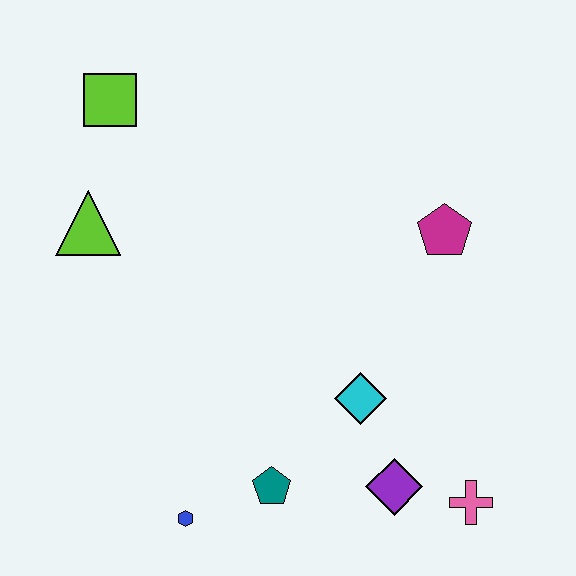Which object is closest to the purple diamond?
The pink cross is closest to the purple diamond.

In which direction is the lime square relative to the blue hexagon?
The lime square is above the blue hexagon.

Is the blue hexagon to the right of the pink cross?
No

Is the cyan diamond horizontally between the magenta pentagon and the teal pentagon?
Yes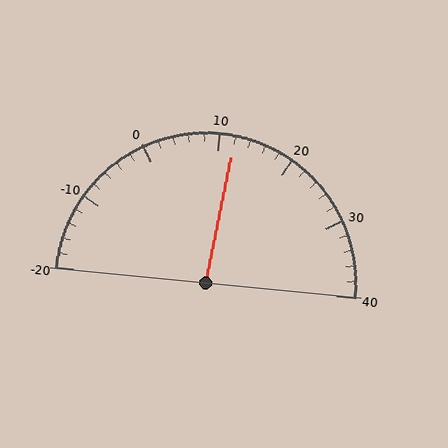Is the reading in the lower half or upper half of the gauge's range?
The reading is in the upper half of the range (-20 to 40).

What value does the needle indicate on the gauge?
The needle indicates approximately 12.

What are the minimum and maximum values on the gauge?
The gauge ranges from -20 to 40.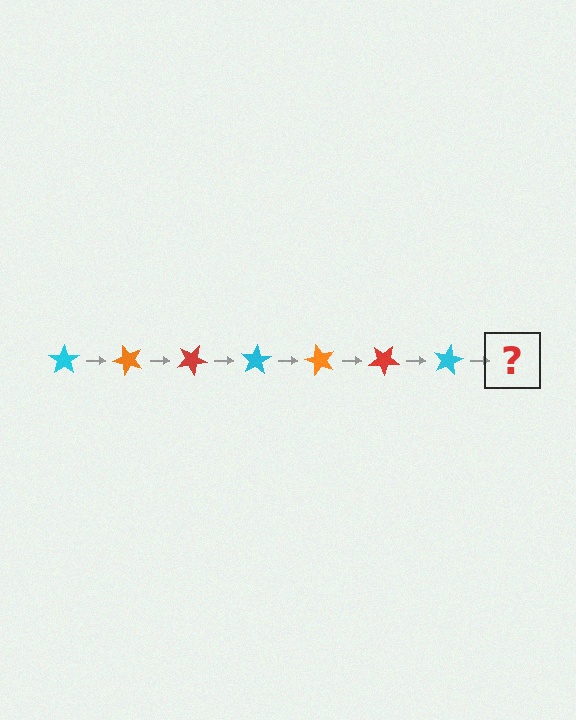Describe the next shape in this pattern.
It should be an orange star, rotated 350 degrees from the start.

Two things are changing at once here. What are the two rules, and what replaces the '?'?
The two rules are that it rotates 50 degrees each step and the color cycles through cyan, orange, and red. The '?' should be an orange star, rotated 350 degrees from the start.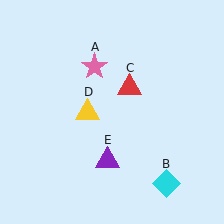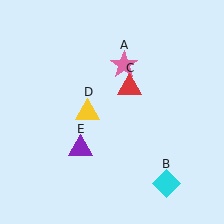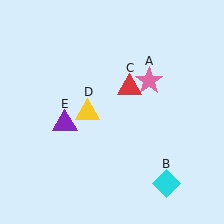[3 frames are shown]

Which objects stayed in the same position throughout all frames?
Cyan diamond (object B) and red triangle (object C) and yellow triangle (object D) remained stationary.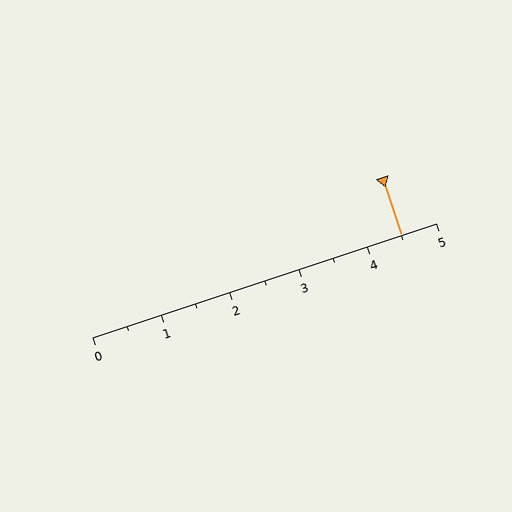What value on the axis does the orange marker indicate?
The marker indicates approximately 4.5.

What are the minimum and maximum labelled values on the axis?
The axis runs from 0 to 5.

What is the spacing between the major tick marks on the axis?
The major ticks are spaced 1 apart.